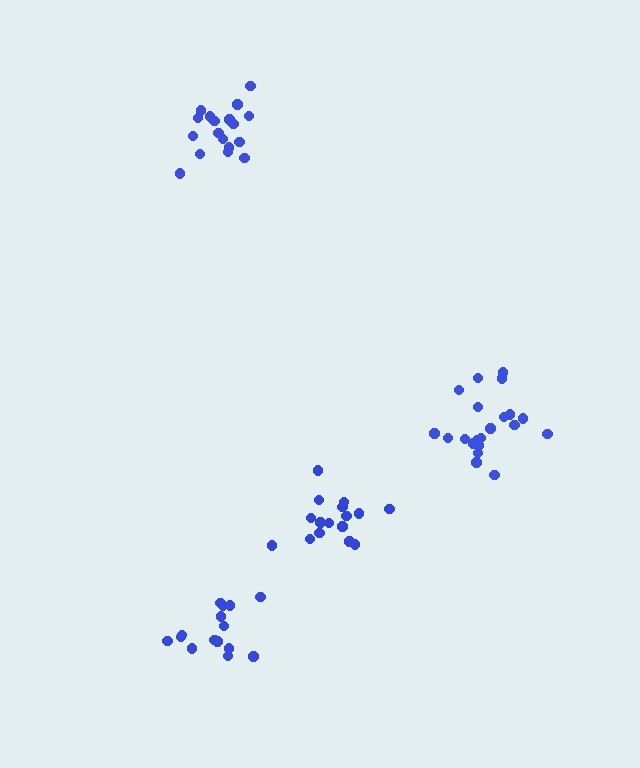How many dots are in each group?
Group 1: 21 dots, Group 2: 18 dots, Group 3: 15 dots, Group 4: 16 dots (70 total).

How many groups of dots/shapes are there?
There are 4 groups.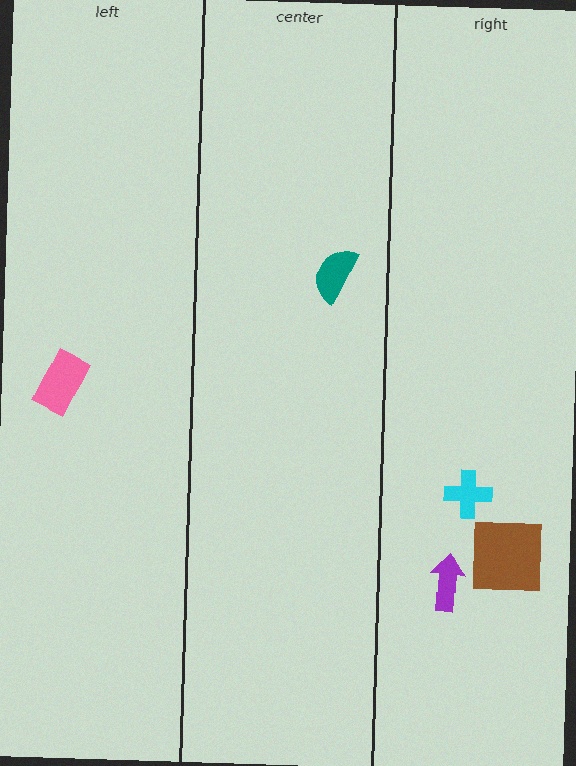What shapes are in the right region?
The purple arrow, the brown square, the cyan cross.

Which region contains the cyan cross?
The right region.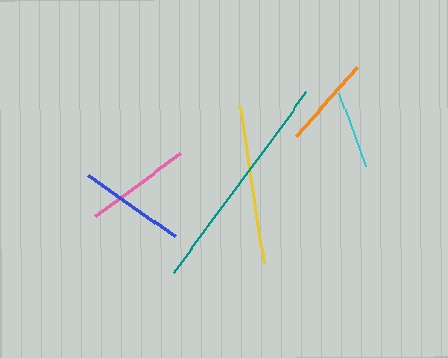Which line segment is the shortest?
The cyan line is the shortest at approximately 78 pixels.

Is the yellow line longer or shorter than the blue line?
The yellow line is longer than the blue line.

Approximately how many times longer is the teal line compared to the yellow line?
The teal line is approximately 1.4 times the length of the yellow line.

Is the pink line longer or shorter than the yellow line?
The yellow line is longer than the pink line.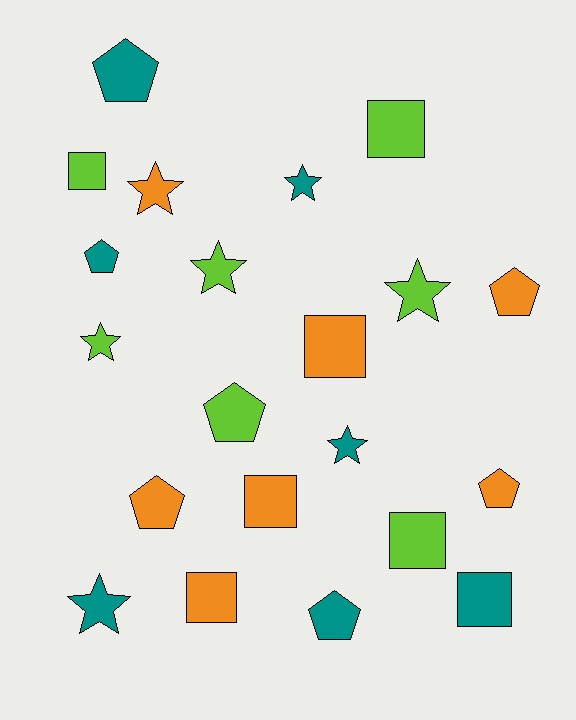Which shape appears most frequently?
Pentagon, with 7 objects.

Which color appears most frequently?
Orange, with 7 objects.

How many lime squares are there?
There are 3 lime squares.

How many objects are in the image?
There are 21 objects.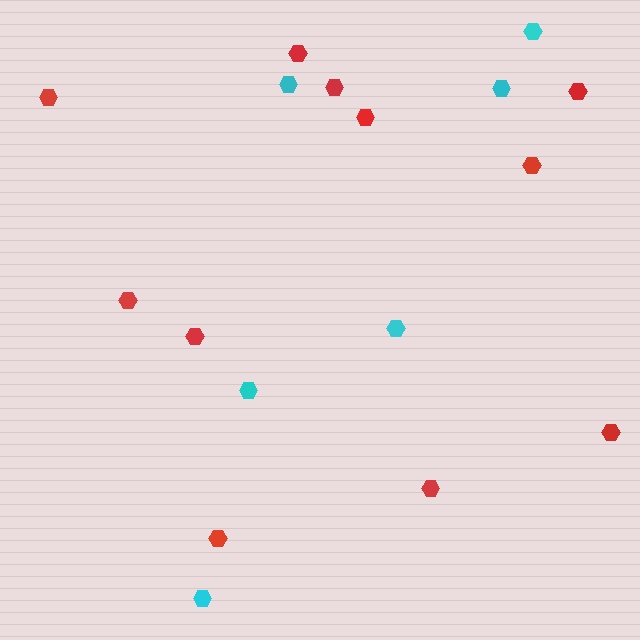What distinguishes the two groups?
There are 2 groups: one group of red hexagons (11) and one group of cyan hexagons (6).